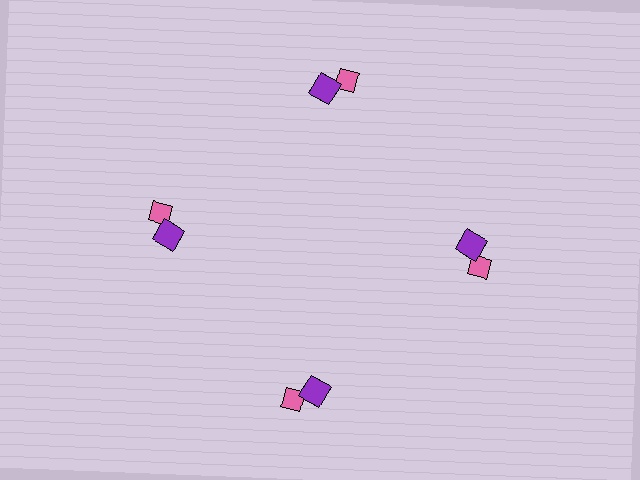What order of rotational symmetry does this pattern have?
This pattern has 4-fold rotational symmetry.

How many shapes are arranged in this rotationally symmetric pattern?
There are 8 shapes, arranged in 4 groups of 2.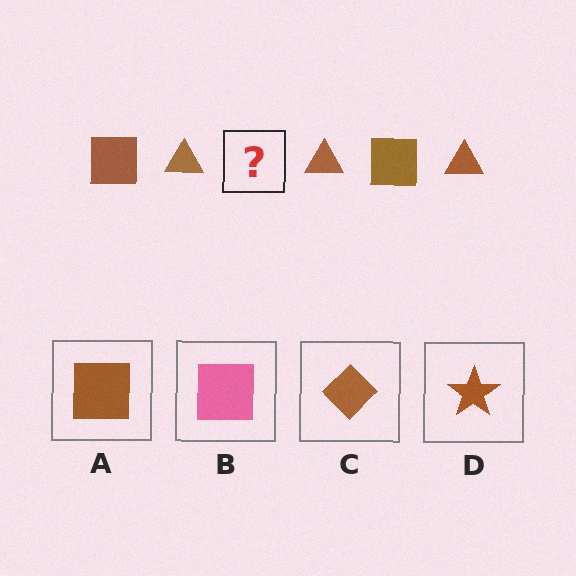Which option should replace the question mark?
Option A.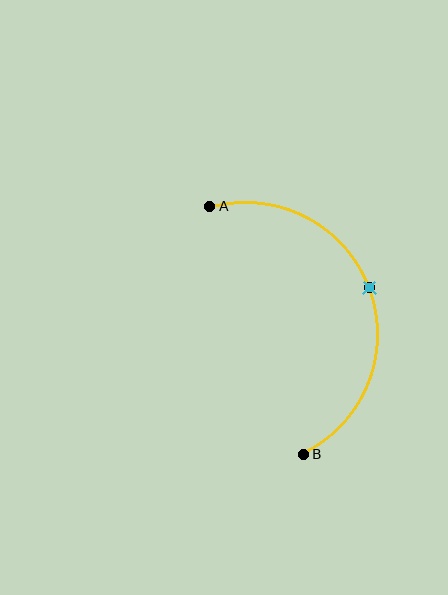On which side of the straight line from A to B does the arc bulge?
The arc bulges to the right of the straight line connecting A and B.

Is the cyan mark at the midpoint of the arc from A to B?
Yes. The cyan mark lies on the arc at equal arc-length from both A and B — it is the arc midpoint.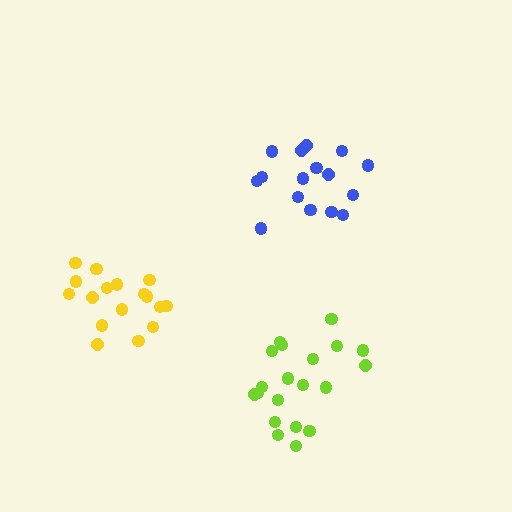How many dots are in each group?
Group 1: 17 dots, Group 2: 16 dots, Group 3: 20 dots (53 total).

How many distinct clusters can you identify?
There are 3 distinct clusters.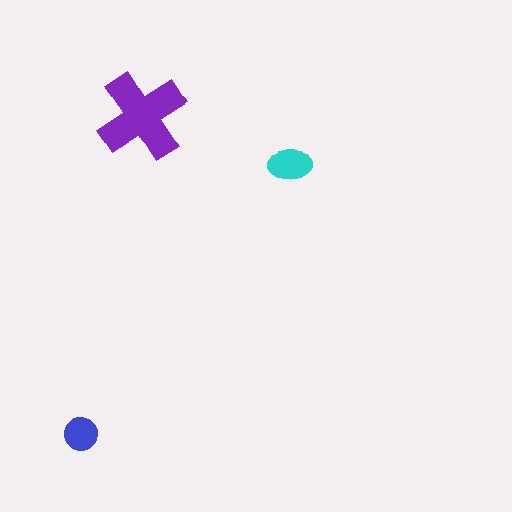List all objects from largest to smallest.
The purple cross, the cyan ellipse, the blue circle.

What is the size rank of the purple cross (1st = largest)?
1st.